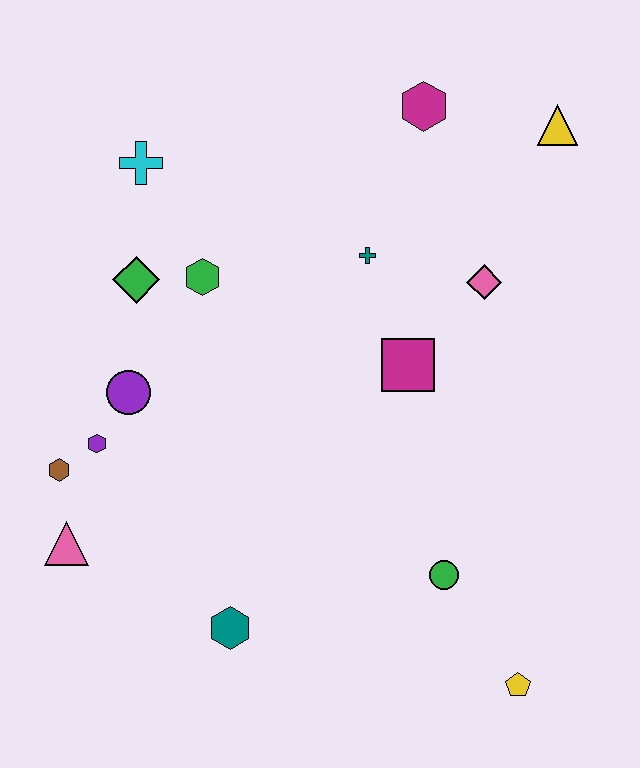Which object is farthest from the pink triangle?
The yellow triangle is farthest from the pink triangle.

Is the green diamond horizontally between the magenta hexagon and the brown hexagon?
Yes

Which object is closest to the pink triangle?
The brown hexagon is closest to the pink triangle.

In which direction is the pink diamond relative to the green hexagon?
The pink diamond is to the right of the green hexagon.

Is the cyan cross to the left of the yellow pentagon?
Yes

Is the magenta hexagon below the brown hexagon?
No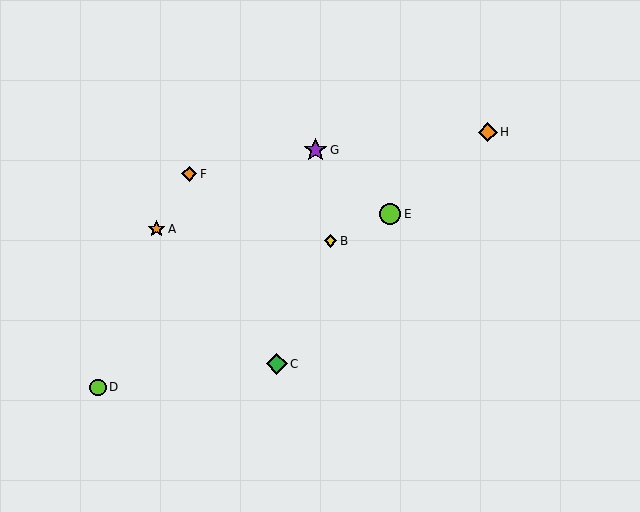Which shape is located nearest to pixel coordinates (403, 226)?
The lime circle (labeled E) at (390, 214) is nearest to that location.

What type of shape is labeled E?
Shape E is a lime circle.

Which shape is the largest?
The purple star (labeled G) is the largest.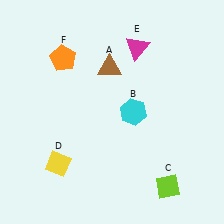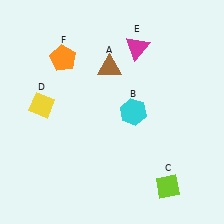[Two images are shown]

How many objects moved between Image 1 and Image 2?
1 object moved between the two images.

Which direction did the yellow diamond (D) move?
The yellow diamond (D) moved up.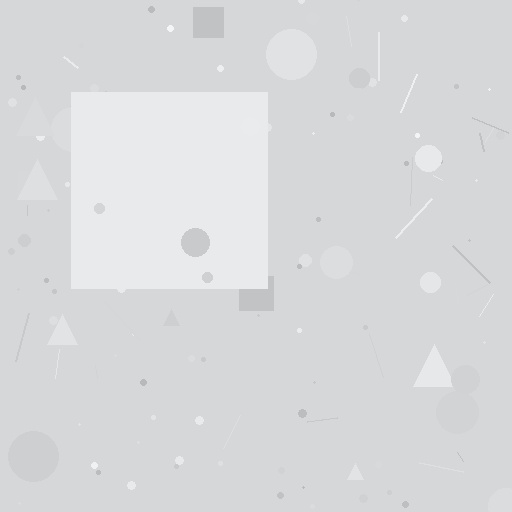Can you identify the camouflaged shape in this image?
The camouflaged shape is a square.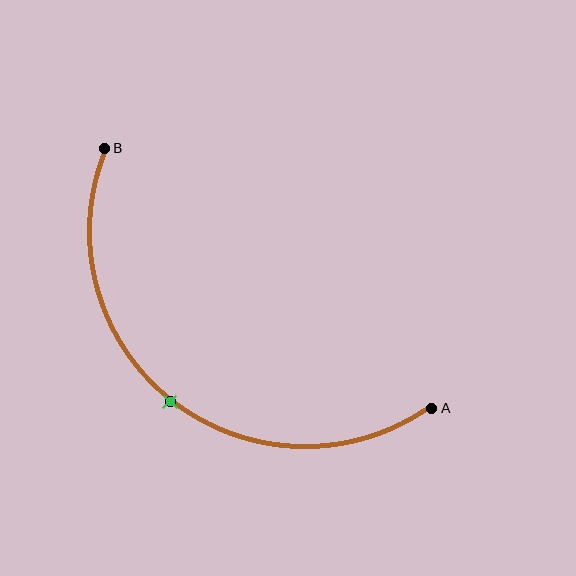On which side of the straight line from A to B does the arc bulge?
The arc bulges below and to the left of the straight line connecting A and B.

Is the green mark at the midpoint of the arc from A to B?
Yes. The green mark lies on the arc at equal arc-length from both A and B — it is the arc midpoint.